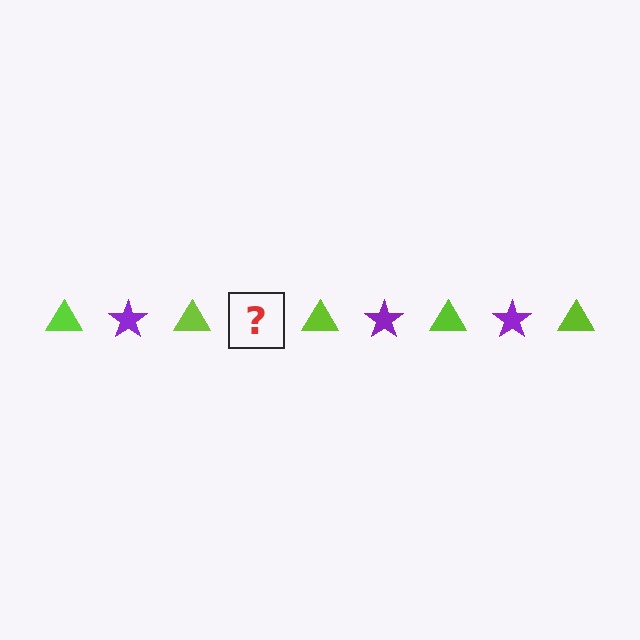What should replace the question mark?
The question mark should be replaced with a purple star.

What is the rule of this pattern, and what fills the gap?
The rule is that the pattern alternates between lime triangle and purple star. The gap should be filled with a purple star.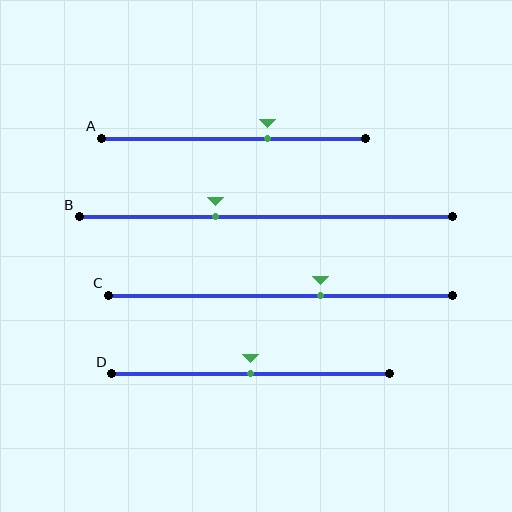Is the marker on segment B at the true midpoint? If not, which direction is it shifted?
No, the marker on segment B is shifted to the left by about 14% of the segment length.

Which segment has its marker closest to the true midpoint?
Segment D has its marker closest to the true midpoint.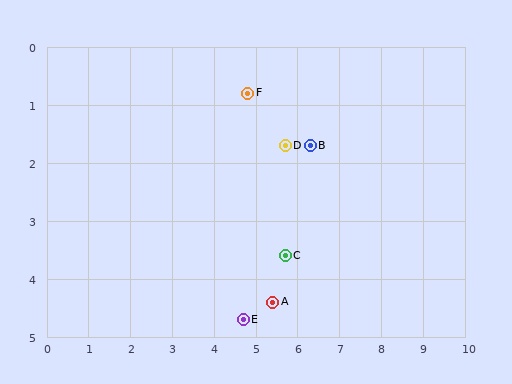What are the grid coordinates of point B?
Point B is at approximately (6.3, 1.7).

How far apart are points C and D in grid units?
Points C and D are about 1.9 grid units apart.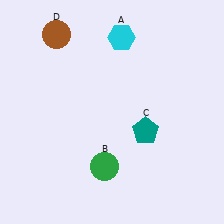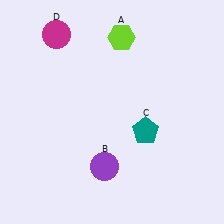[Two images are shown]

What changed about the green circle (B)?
In Image 1, B is green. In Image 2, it changed to purple.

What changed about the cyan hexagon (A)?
In Image 1, A is cyan. In Image 2, it changed to lime.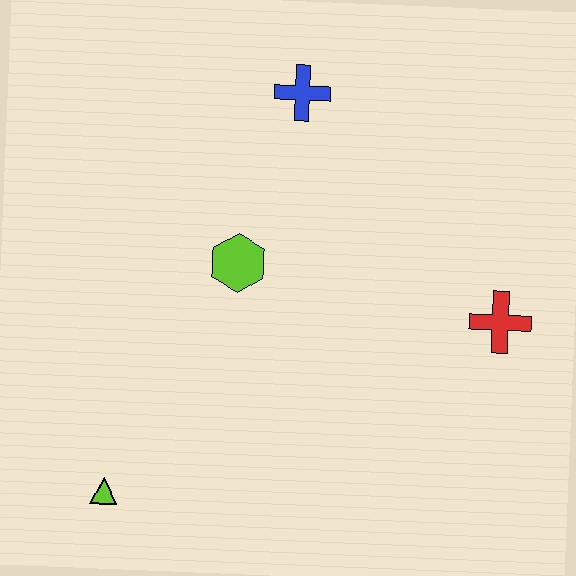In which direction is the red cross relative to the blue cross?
The red cross is below the blue cross.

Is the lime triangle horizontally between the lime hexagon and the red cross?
No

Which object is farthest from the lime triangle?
The blue cross is farthest from the lime triangle.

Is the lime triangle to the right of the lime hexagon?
No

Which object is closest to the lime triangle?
The lime hexagon is closest to the lime triangle.